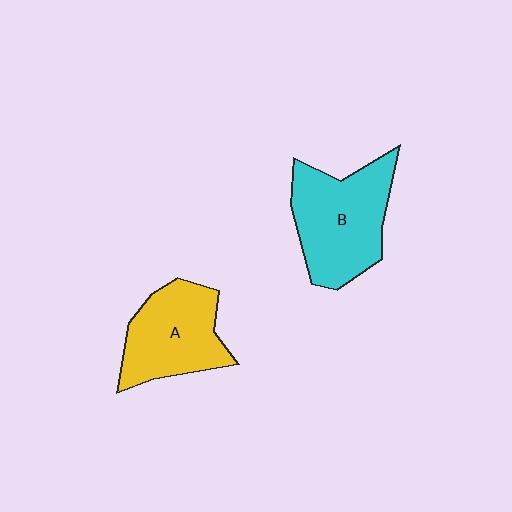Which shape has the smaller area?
Shape A (yellow).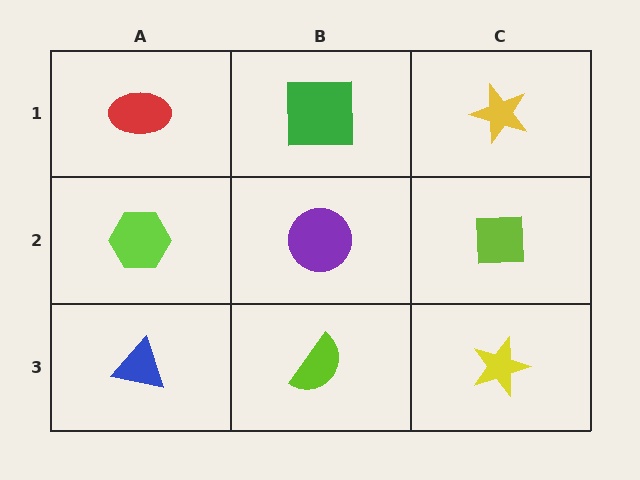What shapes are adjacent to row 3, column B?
A purple circle (row 2, column B), a blue triangle (row 3, column A), a yellow star (row 3, column C).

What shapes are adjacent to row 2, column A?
A red ellipse (row 1, column A), a blue triangle (row 3, column A), a purple circle (row 2, column B).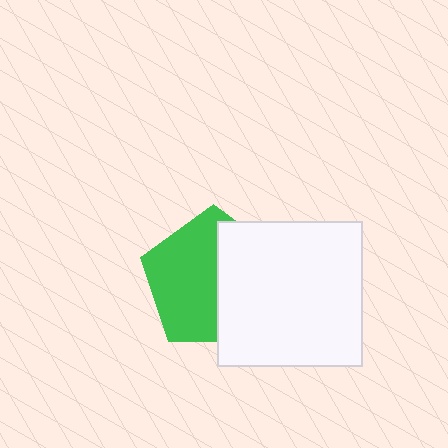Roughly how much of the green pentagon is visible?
About half of it is visible (roughly 55%).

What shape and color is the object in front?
The object in front is a white square.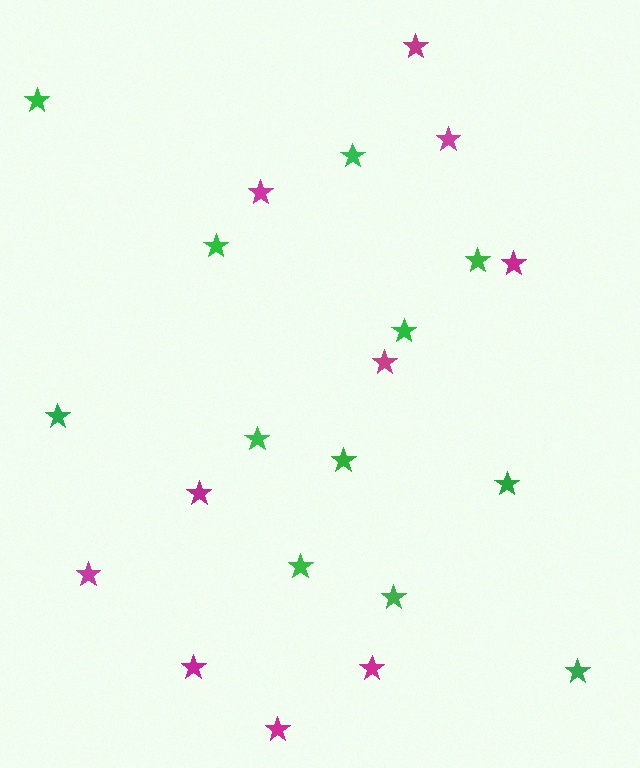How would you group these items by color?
There are 2 groups: one group of green stars (12) and one group of magenta stars (10).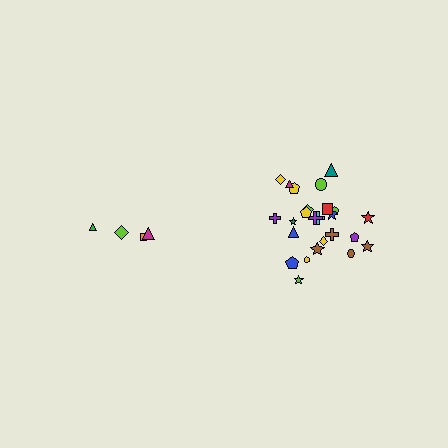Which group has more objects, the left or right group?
The right group.